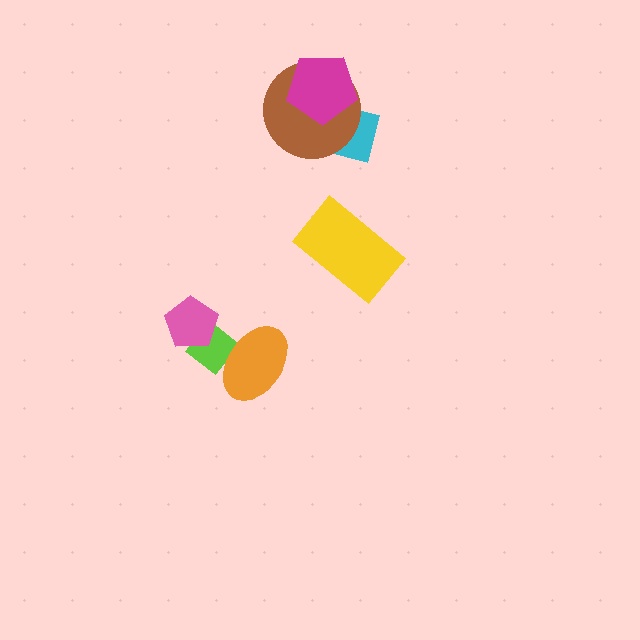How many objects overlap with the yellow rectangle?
0 objects overlap with the yellow rectangle.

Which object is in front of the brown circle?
The magenta pentagon is in front of the brown circle.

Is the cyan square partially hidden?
Yes, it is partially covered by another shape.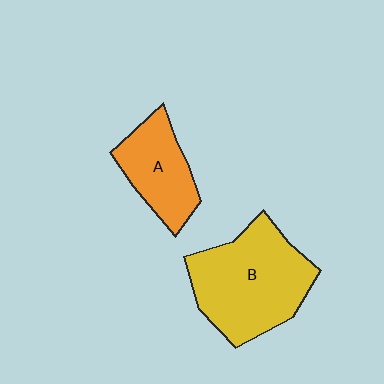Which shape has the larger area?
Shape B (yellow).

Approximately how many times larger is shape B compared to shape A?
Approximately 1.8 times.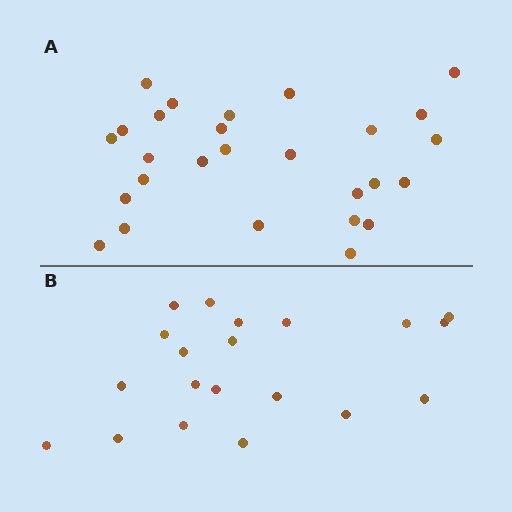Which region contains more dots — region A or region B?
Region A (the top region) has more dots.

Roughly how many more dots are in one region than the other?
Region A has roughly 8 or so more dots than region B.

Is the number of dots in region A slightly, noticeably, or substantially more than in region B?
Region A has noticeably more, but not dramatically so. The ratio is roughly 1.4 to 1.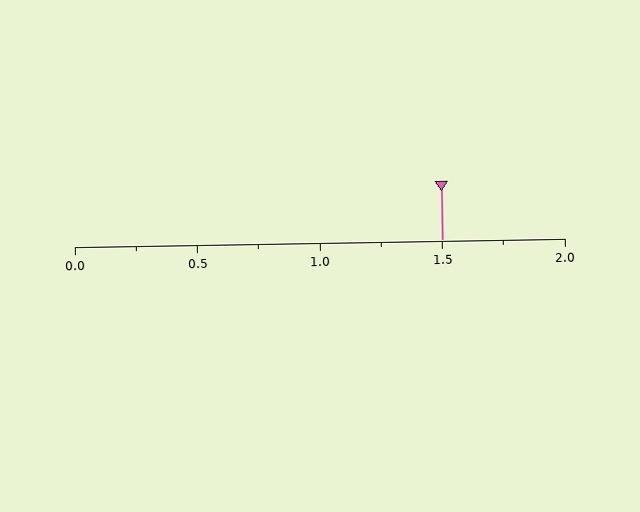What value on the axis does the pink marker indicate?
The marker indicates approximately 1.5.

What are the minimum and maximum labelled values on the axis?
The axis runs from 0.0 to 2.0.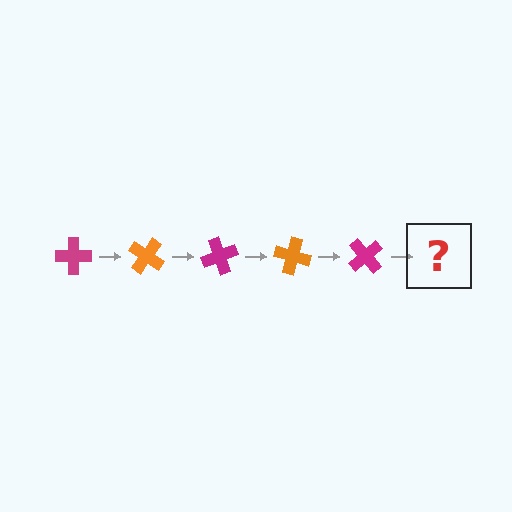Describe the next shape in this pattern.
It should be an orange cross, rotated 175 degrees from the start.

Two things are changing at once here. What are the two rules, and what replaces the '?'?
The two rules are that it rotates 35 degrees each step and the color cycles through magenta and orange. The '?' should be an orange cross, rotated 175 degrees from the start.